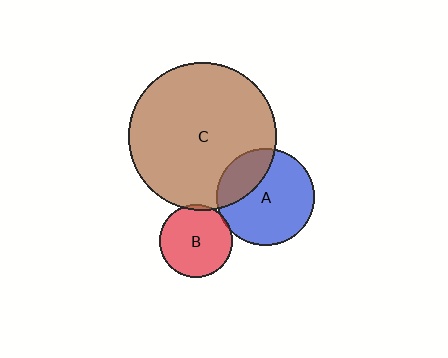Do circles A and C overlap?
Yes.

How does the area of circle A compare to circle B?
Approximately 1.8 times.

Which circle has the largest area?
Circle C (brown).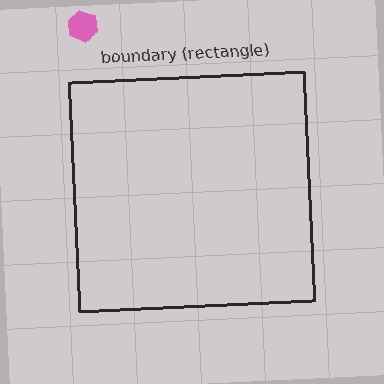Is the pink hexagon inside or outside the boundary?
Outside.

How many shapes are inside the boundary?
0 inside, 1 outside.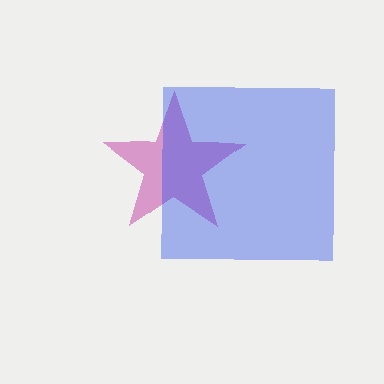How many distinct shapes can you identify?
There are 2 distinct shapes: a magenta star, a blue square.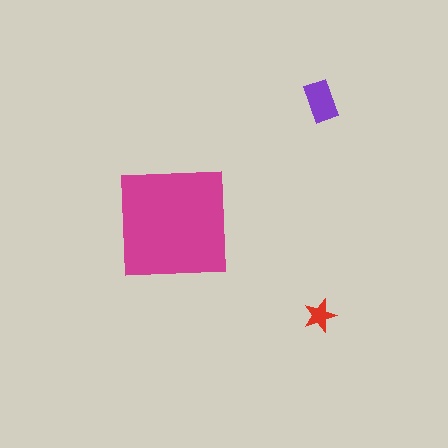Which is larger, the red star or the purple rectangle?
The purple rectangle.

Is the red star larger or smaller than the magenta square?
Smaller.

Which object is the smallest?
The red star.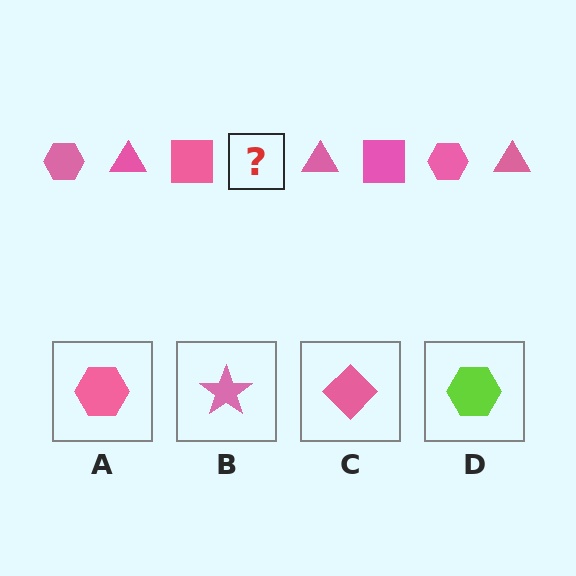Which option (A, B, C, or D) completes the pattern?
A.